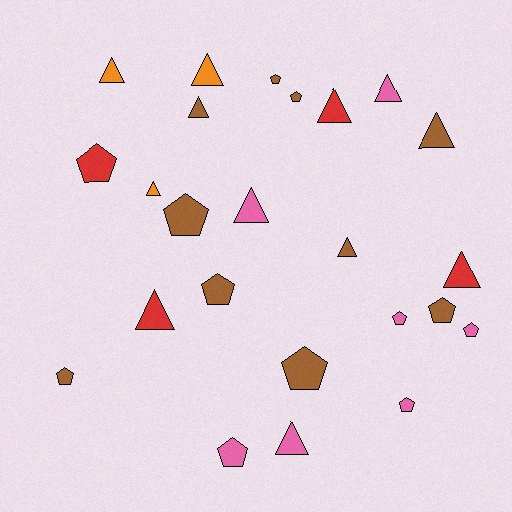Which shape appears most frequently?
Pentagon, with 12 objects.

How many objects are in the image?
There are 24 objects.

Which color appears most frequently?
Brown, with 10 objects.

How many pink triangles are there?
There are 3 pink triangles.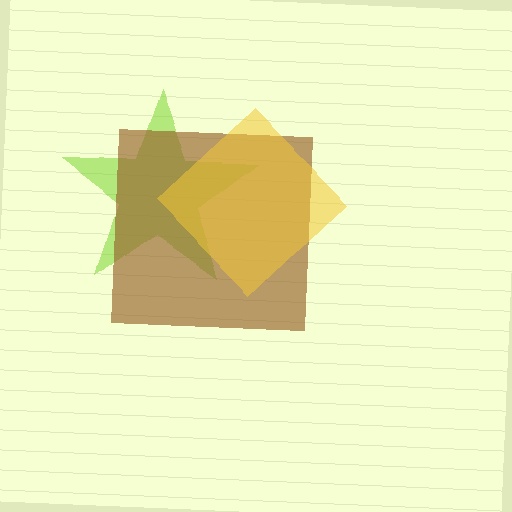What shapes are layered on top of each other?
The layered shapes are: a lime star, a brown square, a yellow diamond.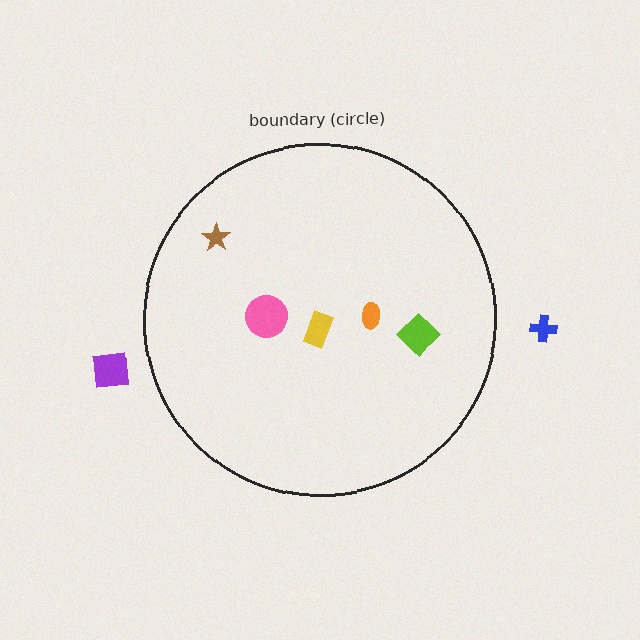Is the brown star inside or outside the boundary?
Inside.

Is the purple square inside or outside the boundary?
Outside.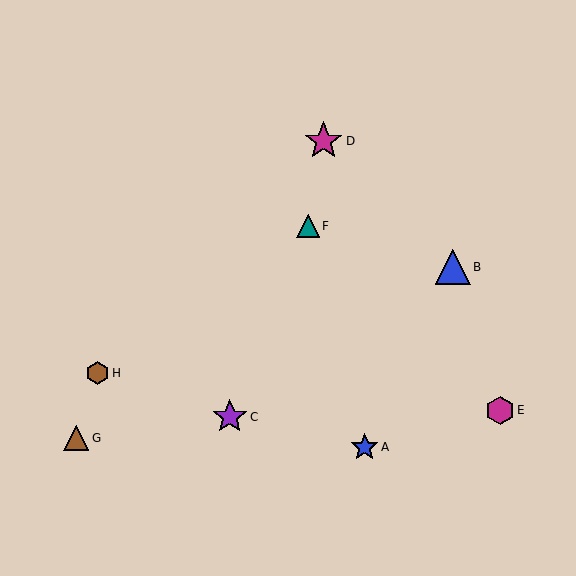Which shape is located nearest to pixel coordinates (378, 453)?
The blue star (labeled A) at (365, 447) is nearest to that location.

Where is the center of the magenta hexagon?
The center of the magenta hexagon is at (500, 410).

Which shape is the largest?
The magenta star (labeled D) is the largest.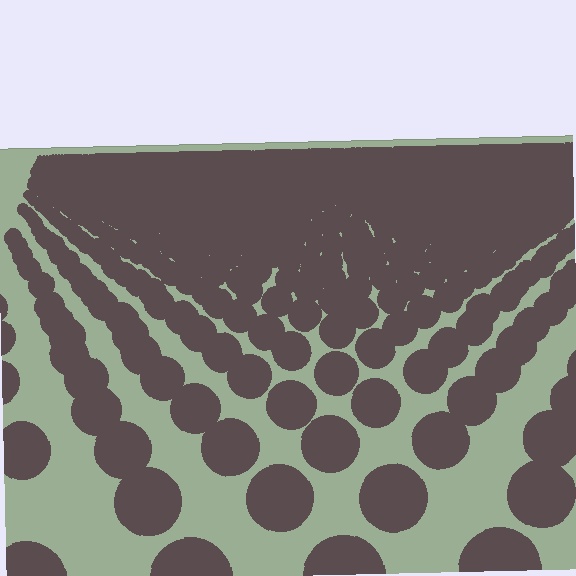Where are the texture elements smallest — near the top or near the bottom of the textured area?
Near the top.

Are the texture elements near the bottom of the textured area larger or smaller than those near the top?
Larger. Near the bottom, elements are closer to the viewer and appear at a bigger on-screen size.